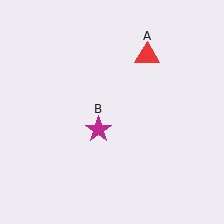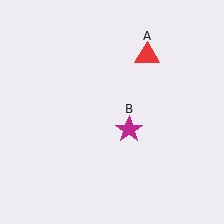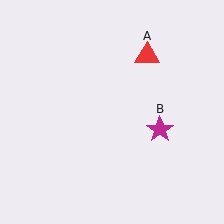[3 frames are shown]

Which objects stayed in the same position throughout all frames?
Red triangle (object A) remained stationary.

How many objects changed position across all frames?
1 object changed position: magenta star (object B).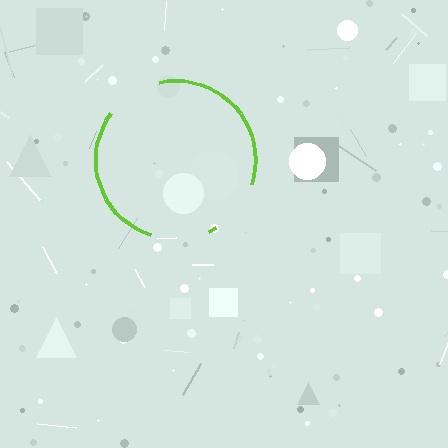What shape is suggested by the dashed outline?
The dashed outline suggests a circle.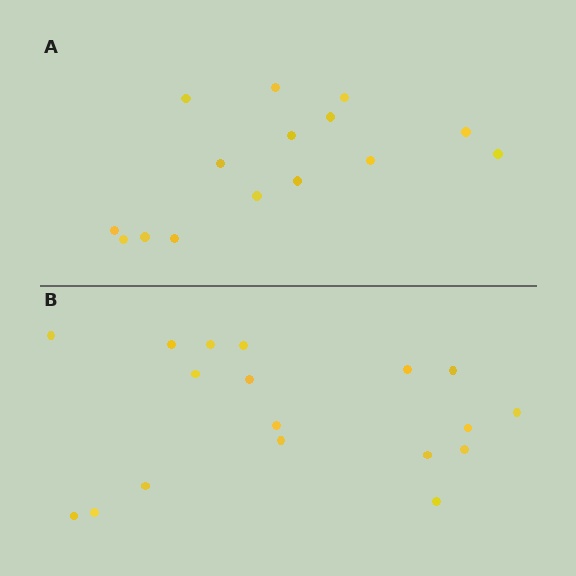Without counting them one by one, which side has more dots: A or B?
Region B (the bottom region) has more dots.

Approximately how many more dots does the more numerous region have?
Region B has just a few more — roughly 2 or 3 more dots than region A.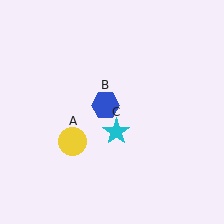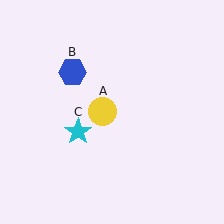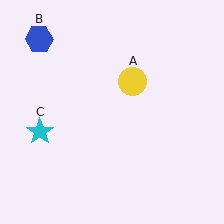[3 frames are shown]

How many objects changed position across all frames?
3 objects changed position: yellow circle (object A), blue hexagon (object B), cyan star (object C).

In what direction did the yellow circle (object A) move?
The yellow circle (object A) moved up and to the right.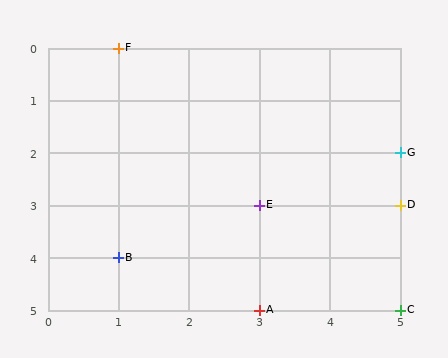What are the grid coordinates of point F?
Point F is at grid coordinates (1, 0).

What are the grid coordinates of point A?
Point A is at grid coordinates (3, 5).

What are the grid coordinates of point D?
Point D is at grid coordinates (5, 3).